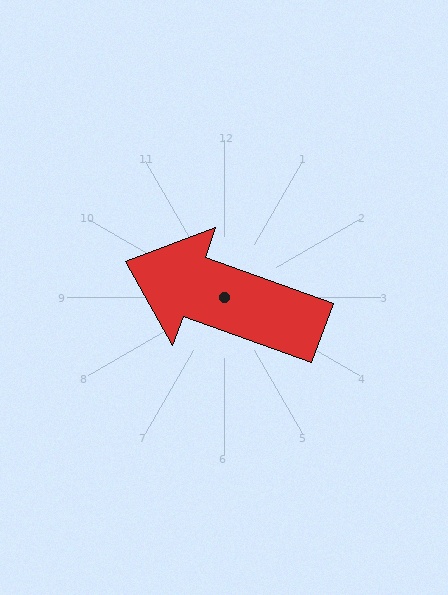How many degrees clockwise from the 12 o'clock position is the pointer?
Approximately 290 degrees.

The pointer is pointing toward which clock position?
Roughly 10 o'clock.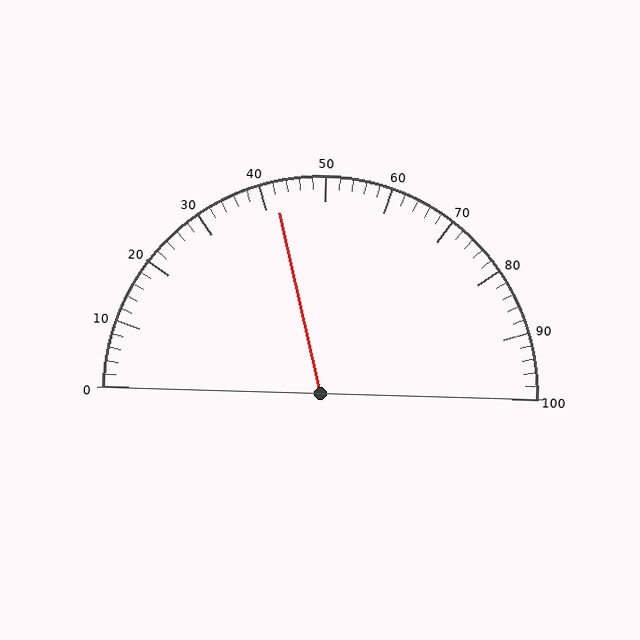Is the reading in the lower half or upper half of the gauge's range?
The reading is in the lower half of the range (0 to 100).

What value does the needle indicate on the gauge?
The needle indicates approximately 42.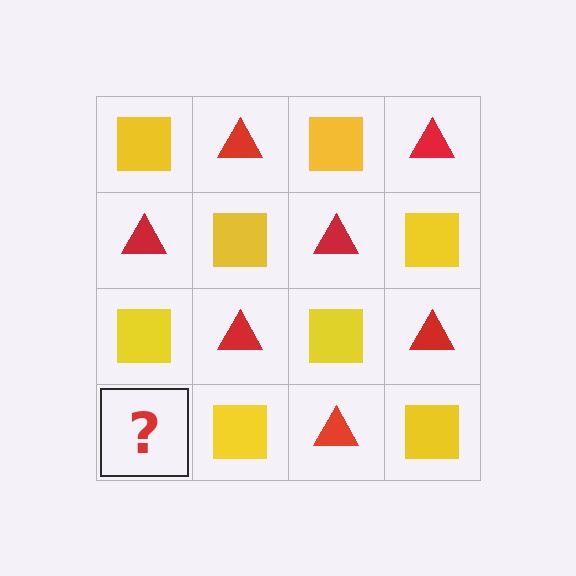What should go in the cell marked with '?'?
The missing cell should contain a red triangle.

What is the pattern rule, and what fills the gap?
The rule is that it alternates yellow square and red triangle in a checkerboard pattern. The gap should be filled with a red triangle.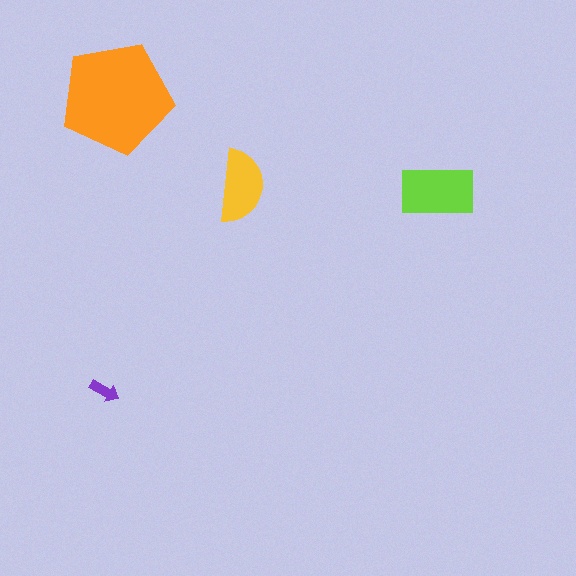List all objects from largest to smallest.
The orange pentagon, the lime rectangle, the yellow semicircle, the purple arrow.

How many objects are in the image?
There are 4 objects in the image.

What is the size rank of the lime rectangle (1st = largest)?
2nd.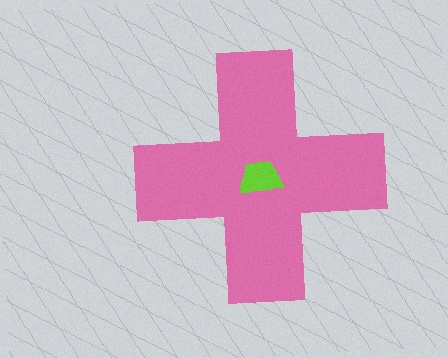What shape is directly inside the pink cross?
The lime trapezoid.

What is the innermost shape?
The lime trapezoid.